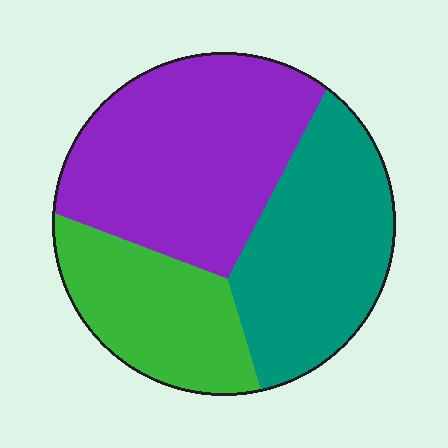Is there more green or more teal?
Teal.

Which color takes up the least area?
Green, at roughly 25%.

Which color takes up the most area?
Purple, at roughly 45%.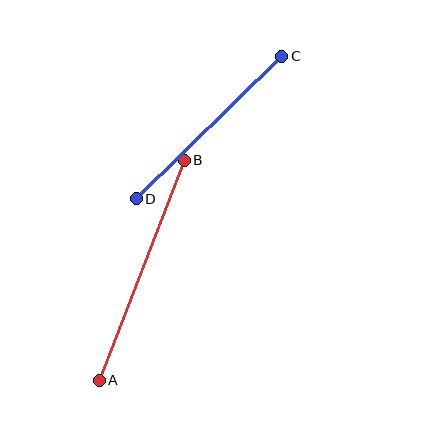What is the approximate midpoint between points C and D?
The midpoint is at approximately (209, 128) pixels.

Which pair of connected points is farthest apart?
Points A and B are farthest apart.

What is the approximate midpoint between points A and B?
The midpoint is at approximately (142, 270) pixels.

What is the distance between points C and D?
The distance is approximately 204 pixels.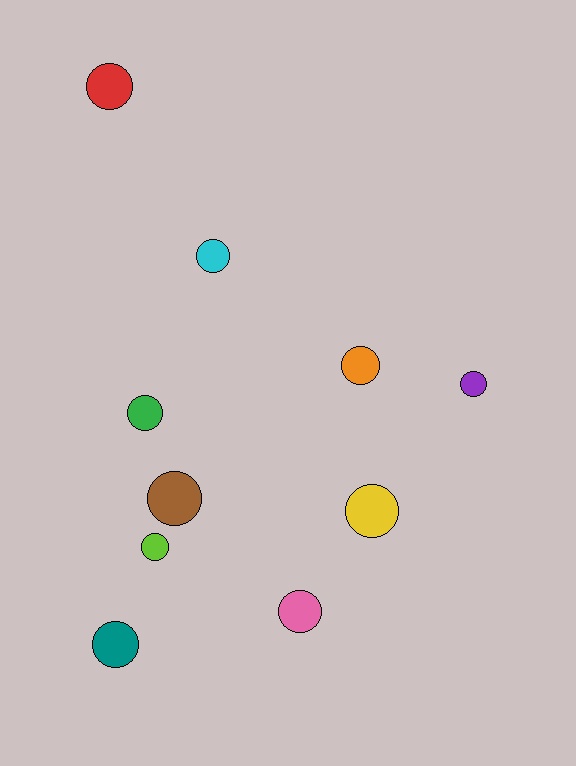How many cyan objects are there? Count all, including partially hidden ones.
There is 1 cyan object.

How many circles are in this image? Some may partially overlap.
There are 10 circles.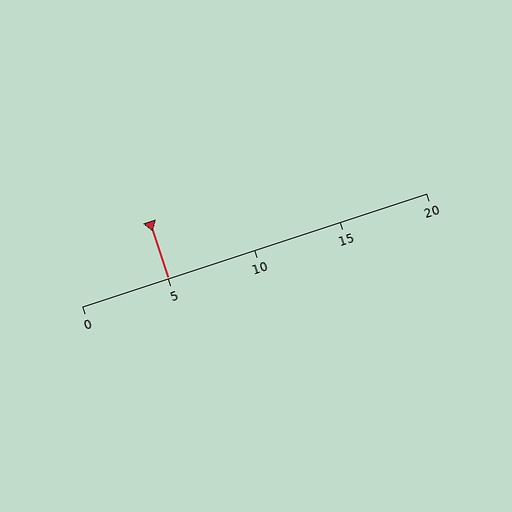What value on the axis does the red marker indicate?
The marker indicates approximately 5.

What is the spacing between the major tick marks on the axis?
The major ticks are spaced 5 apart.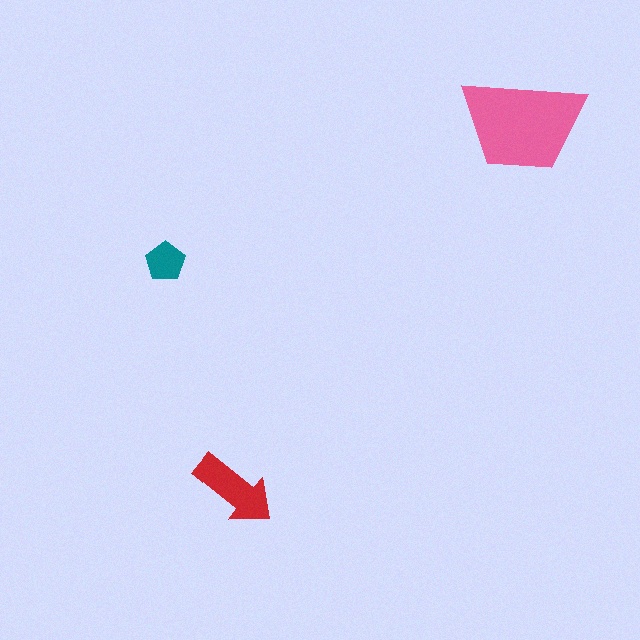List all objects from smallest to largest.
The teal pentagon, the red arrow, the pink trapezoid.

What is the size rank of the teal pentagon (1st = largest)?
3rd.